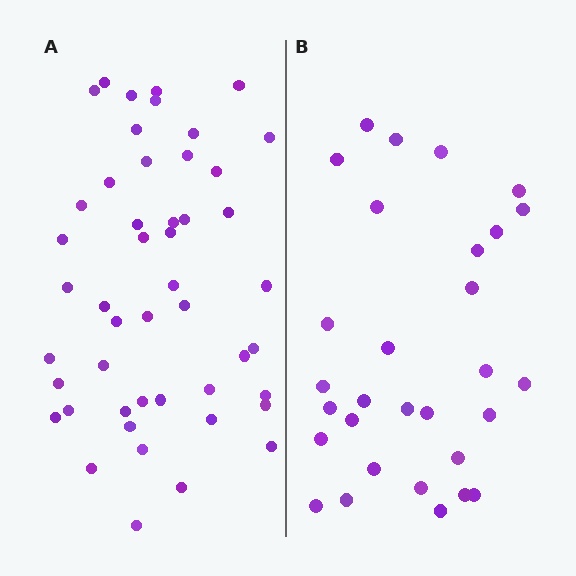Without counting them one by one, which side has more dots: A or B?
Region A (the left region) has more dots.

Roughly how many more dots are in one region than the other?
Region A has approximately 20 more dots than region B.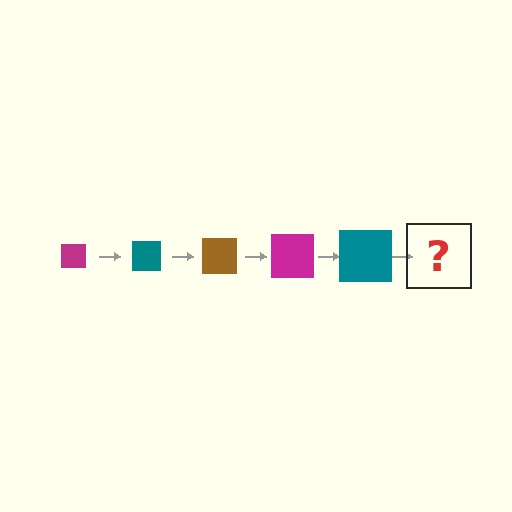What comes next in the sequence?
The next element should be a brown square, larger than the previous one.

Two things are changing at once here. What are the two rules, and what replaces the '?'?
The two rules are that the square grows larger each step and the color cycles through magenta, teal, and brown. The '?' should be a brown square, larger than the previous one.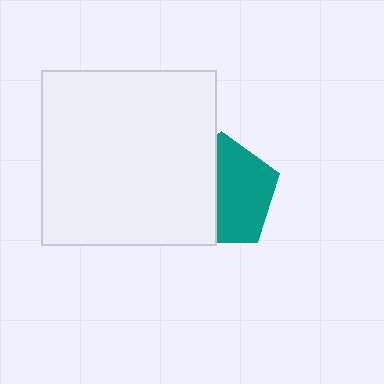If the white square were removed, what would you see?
You would see the complete teal pentagon.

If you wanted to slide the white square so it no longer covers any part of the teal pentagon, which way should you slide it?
Slide it left — that is the most direct way to separate the two shapes.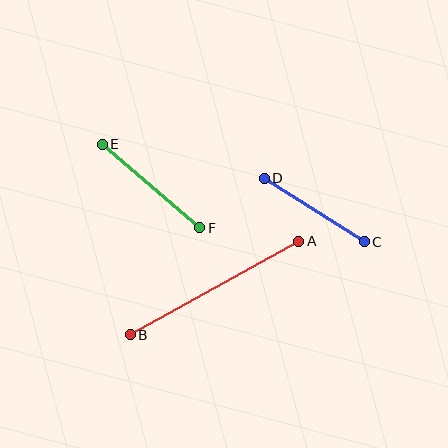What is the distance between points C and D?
The distance is approximately 118 pixels.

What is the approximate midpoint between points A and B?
The midpoint is at approximately (214, 288) pixels.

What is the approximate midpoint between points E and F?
The midpoint is at approximately (151, 186) pixels.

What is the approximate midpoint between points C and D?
The midpoint is at approximately (314, 210) pixels.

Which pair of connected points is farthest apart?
Points A and B are farthest apart.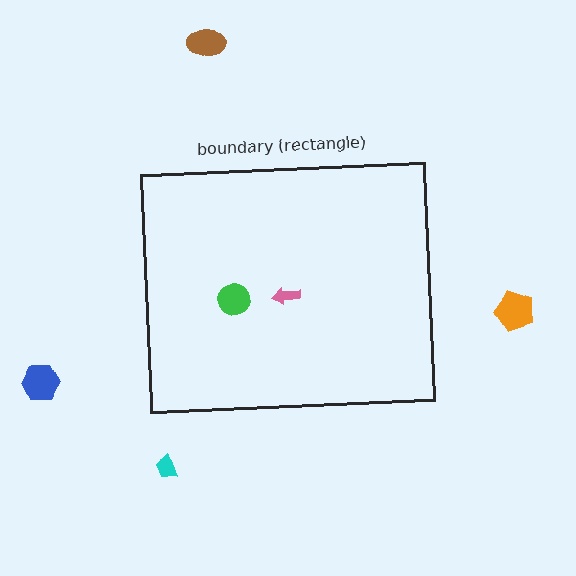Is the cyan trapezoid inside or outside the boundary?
Outside.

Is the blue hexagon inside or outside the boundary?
Outside.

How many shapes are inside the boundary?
2 inside, 4 outside.